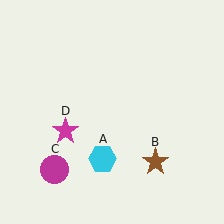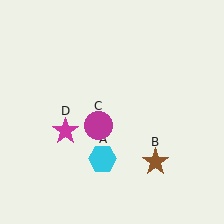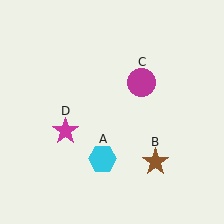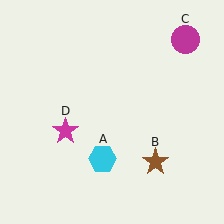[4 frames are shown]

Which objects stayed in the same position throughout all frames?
Cyan hexagon (object A) and brown star (object B) and magenta star (object D) remained stationary.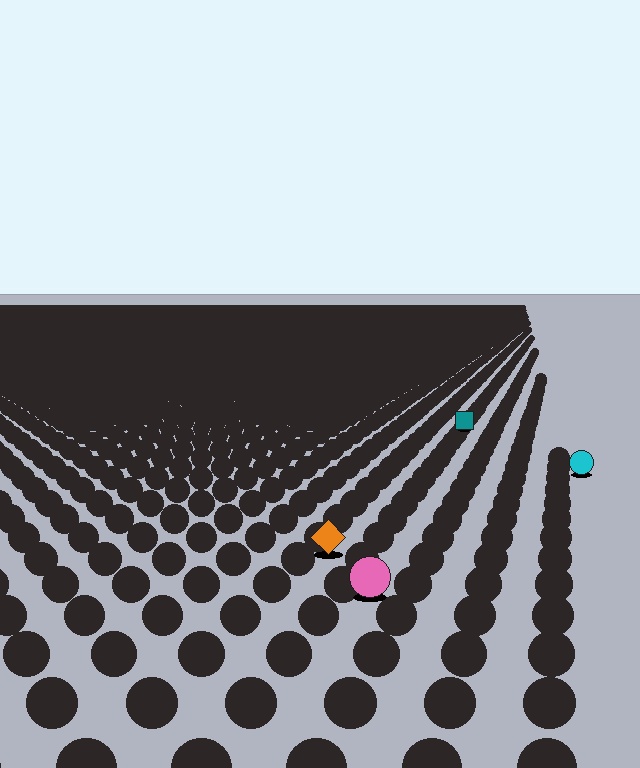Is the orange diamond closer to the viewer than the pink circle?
No. The pink circle is closer — you can tell from the texture gradient: the ground texture is coarser near it.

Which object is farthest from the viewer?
The teal square is farthest from the viewer. It appears smaller and the ground texture around it is denser.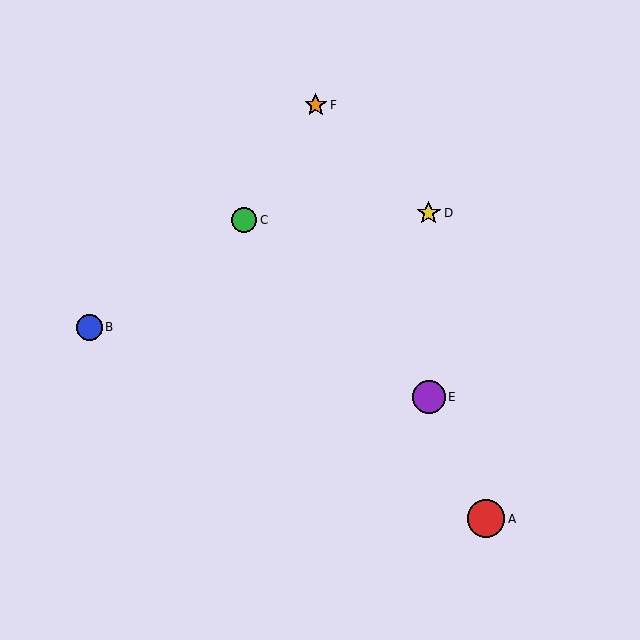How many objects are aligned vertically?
2 objects (D, E) are aligned vertically.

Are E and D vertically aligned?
Yes, both are at x≈429.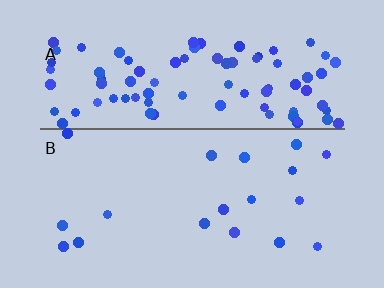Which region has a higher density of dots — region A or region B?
A (the top).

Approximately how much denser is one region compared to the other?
Approximately 4.9× — region A over region B.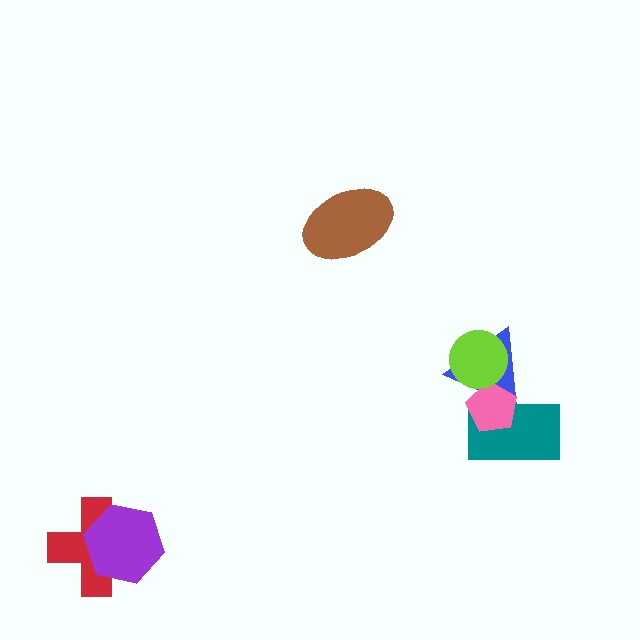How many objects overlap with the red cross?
1 object overlaps with the red cross.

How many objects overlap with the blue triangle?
3 objects overlap with the blue triangle.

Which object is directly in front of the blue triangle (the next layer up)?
The teal rectangle is directly in front of the blue triangle.